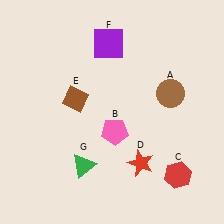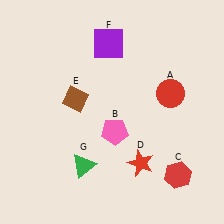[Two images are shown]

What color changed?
The circle (A) changed from brown in Image 1 to red in Image 2.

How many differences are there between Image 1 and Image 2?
There is 1 difference between the two images.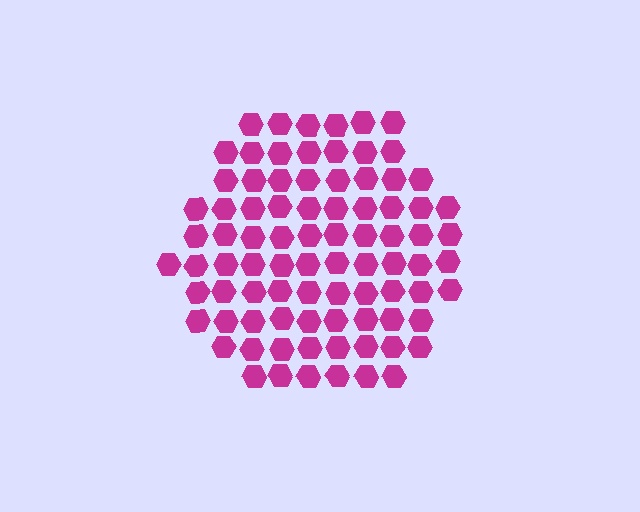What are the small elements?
The small elements are hexagons.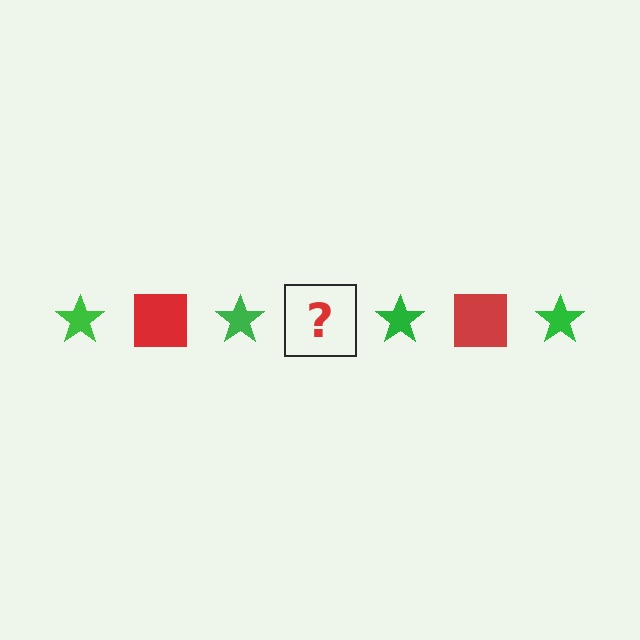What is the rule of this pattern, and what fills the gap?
The rule is that the pattern alternates between green star and red square. The gap should be filled with a red square.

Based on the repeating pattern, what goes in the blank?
The blank should be a red square.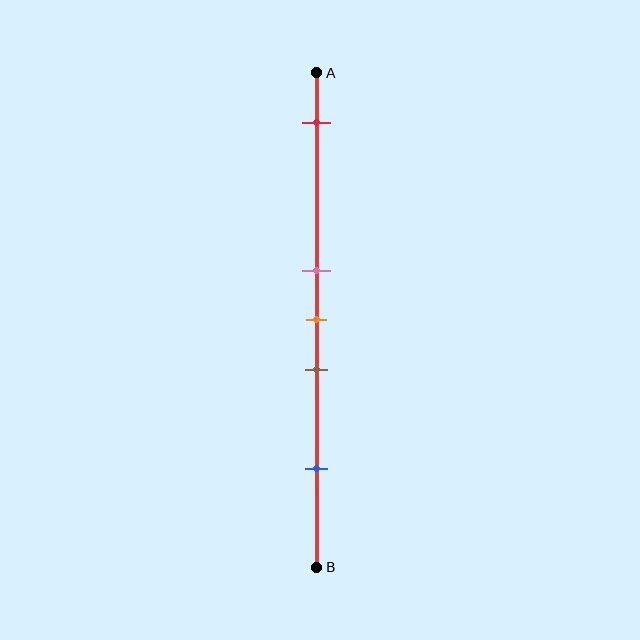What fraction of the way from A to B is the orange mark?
The orange mark is approximately 50% (0.5) of the way from A to B.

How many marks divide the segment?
There are 5 marks dividing the segment.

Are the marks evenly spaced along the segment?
No, the marks are not evenly spaced.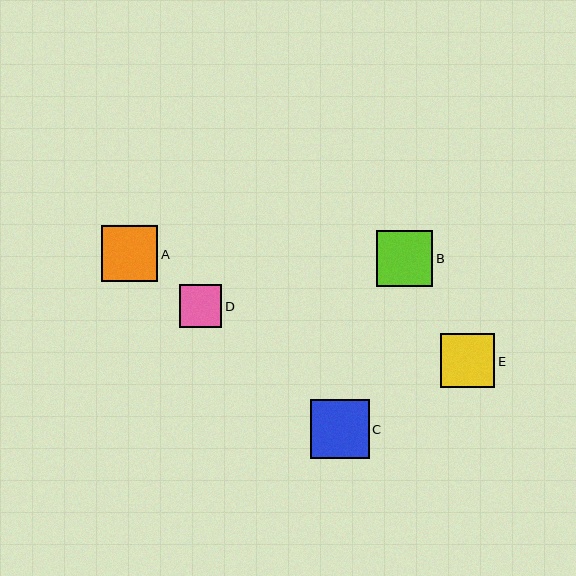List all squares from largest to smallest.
From largest to smallest: C, A, B, E, D.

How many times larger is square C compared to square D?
Square C is approximately 1.4 times the size of square D.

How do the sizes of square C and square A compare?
Square C and square A are approximately the same size.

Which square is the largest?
Square C is the largest with a size of approximately 59 pixels.